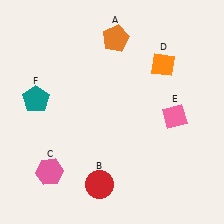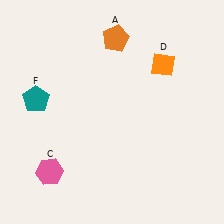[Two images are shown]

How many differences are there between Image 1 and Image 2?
There are 2 differences between the two images.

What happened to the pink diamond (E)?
The pink diamond (E) was removed in Image 2. It was in the bottom-right area of Image 1.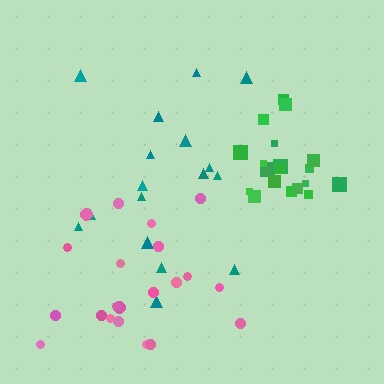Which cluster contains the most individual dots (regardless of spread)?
Pink (21).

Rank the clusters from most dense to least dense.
green, pink, teal.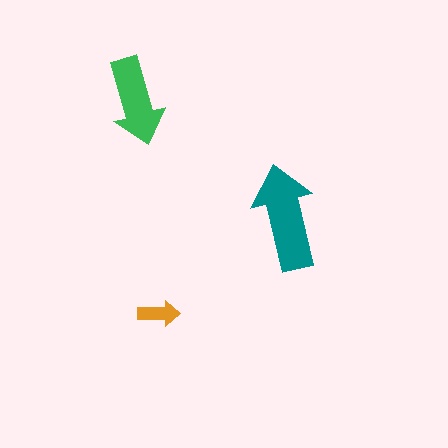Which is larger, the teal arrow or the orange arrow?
The teal one.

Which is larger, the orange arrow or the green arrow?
The green one.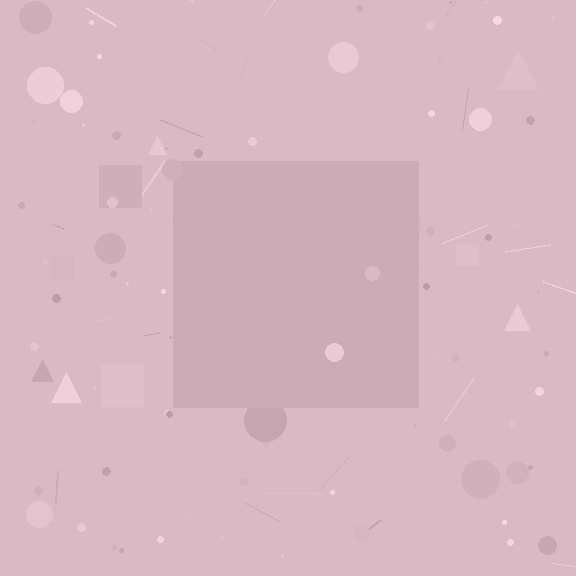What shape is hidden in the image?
A square is hidden in the image.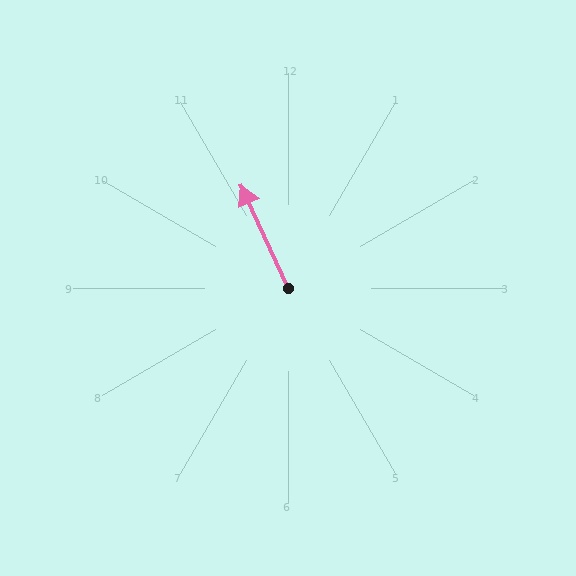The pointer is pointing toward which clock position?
Roughly 11 o'clock.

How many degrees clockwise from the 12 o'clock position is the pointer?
Approximately 335 degrees.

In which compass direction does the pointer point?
Northwest.